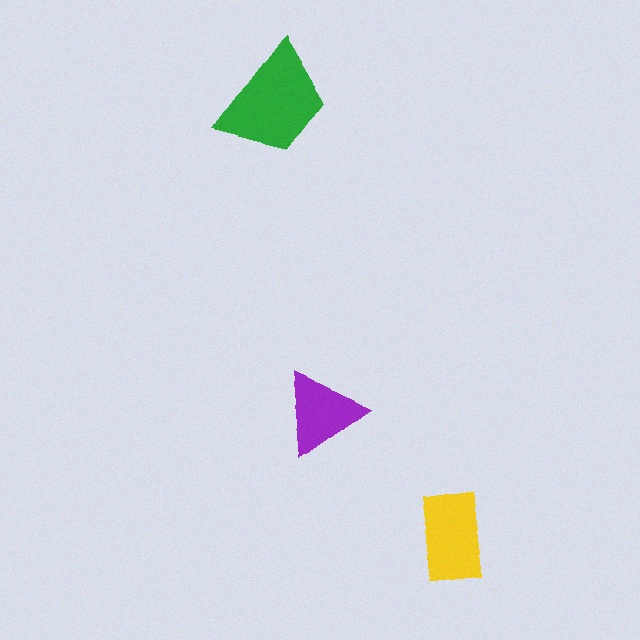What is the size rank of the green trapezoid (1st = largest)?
1st.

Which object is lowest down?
The yellow rectangle is bottommost.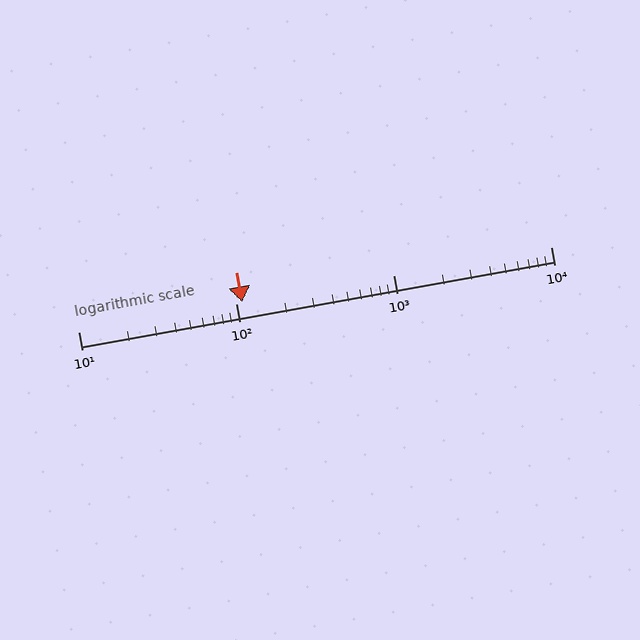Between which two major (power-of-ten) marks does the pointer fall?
The pointer is between 100 and 1000.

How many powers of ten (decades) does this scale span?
The scale spans 3 decades, from 10 to 10000.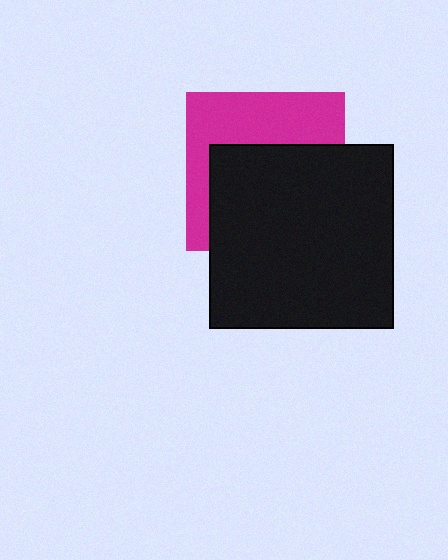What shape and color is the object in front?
The object in front is a black square.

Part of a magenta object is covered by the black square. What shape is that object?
It is a square.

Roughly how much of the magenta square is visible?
A small part of it is visible (roughly 43%).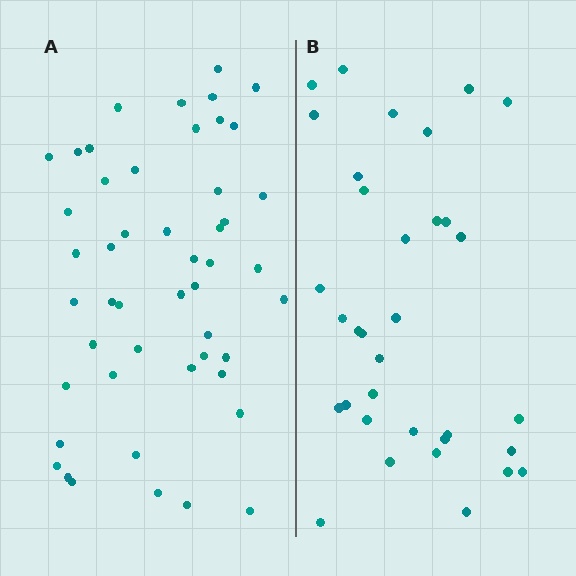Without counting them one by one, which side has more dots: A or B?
Region A (the left region) has more dots.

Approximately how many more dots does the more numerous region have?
Region A has approximately 15 more dots than region B.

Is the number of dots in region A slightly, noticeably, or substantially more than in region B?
Region A has noticeably more, but not dramatically so. The ratio is roughly 1.4 to 1.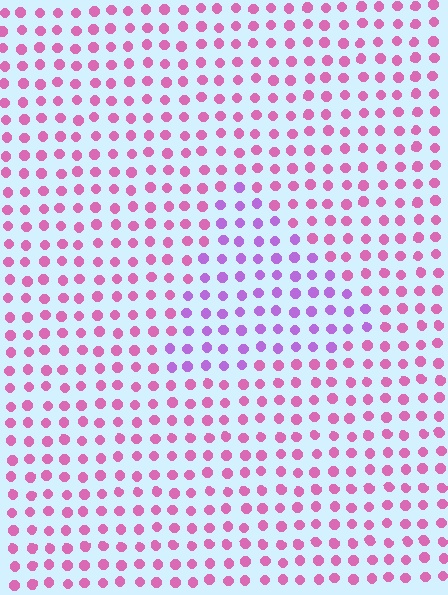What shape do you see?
I see a triangle.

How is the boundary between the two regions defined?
The boundary is defined purely by a slight shift in hue (about 39 degrees). Spacing, size, and orientation are identical on both sides.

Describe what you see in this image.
The image is filled with small pink elements in a uniform arrangement. A triangle-shaped region is visible where the elements are tinted to a slightly different hue, forming a subtle color boundary.